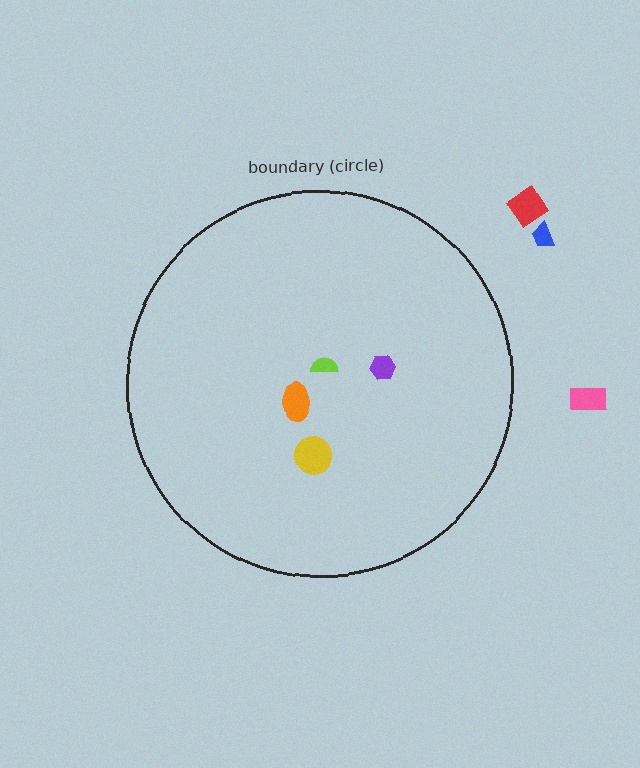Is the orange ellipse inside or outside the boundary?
Inside.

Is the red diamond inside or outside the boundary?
Outside.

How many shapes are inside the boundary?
4 inside, 3 outside.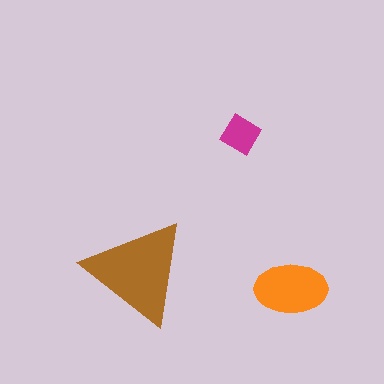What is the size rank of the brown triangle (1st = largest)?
1st.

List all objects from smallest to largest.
The magenta diamond, the orange ellipse, the brown triangle.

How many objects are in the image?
There are 3 objects in the image.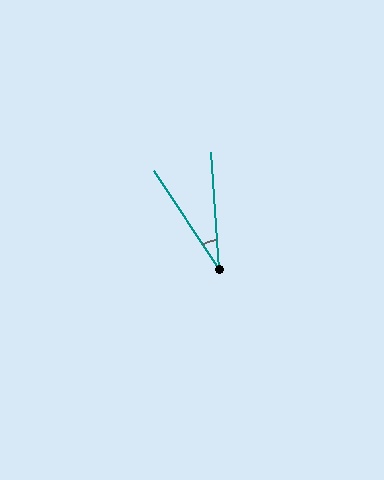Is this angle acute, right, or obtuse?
It is acute.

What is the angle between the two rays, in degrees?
Approximately 29 degrees.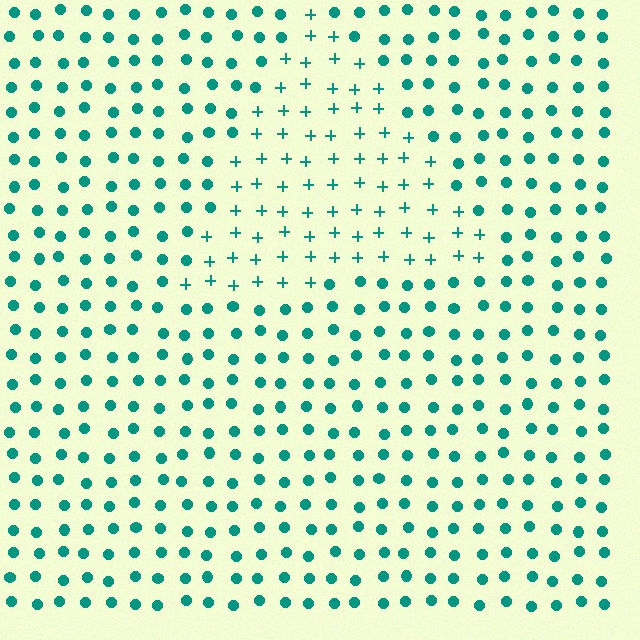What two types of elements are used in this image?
The image uses plus signs inside the triangle region and circles outside it.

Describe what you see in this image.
The image is filled with small teal elements arranged in a uniform grid. A triangle-shaped region contains plus signs, while the surrounding area contains circles. The boundary is defined purely by the change in element shape.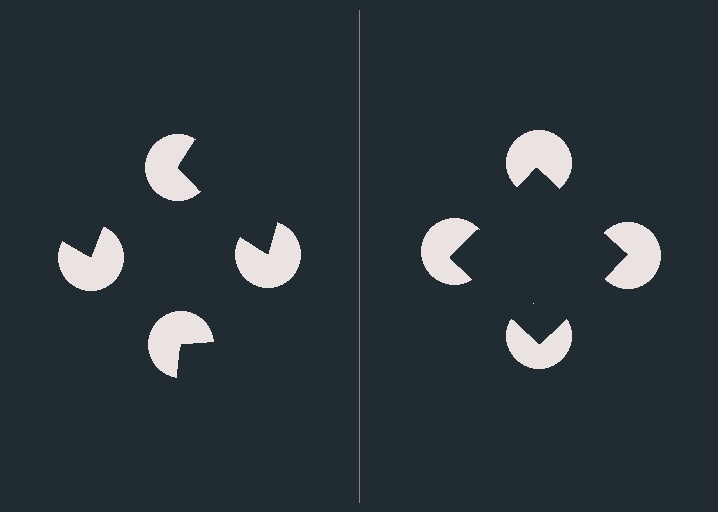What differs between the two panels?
The pac-man discs are positioned identically on both sides; only the wedge orientations differ. On the right they align to a square; on the left they are misaligned.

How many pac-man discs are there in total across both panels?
8 — 4 on each side.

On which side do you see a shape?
An illusory square appears on the right side. On the left side the wedge cuts are rotated, so no coherent shape forms.